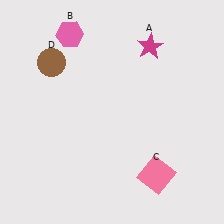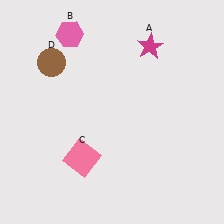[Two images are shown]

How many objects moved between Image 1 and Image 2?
1 object moved between the two images.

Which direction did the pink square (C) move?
The pink square (C) moved left.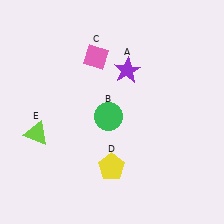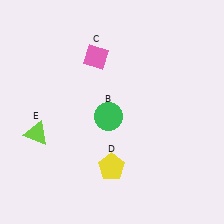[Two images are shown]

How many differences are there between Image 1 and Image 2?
There is 1 difference between the two images.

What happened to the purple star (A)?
The purple star (A) was removed in Image 2. It was in the top-right area of Image 1.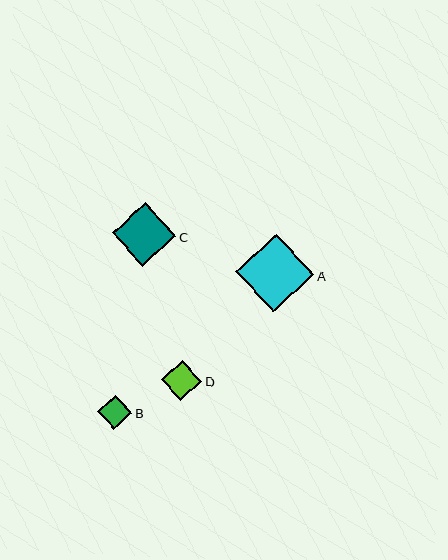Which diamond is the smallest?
Diamond B is the smallest with a size of approximately 34 pixels.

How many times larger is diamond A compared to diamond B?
Diamond A is approximately 2.3 times the size of diamond B.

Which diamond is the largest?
Diamond A is the largest with a size of approximately 78 pixels.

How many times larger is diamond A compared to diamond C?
Diamond A is approximately 1.2 times the size of diamond C.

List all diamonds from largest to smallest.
From largest to smallest: A, C, D, B.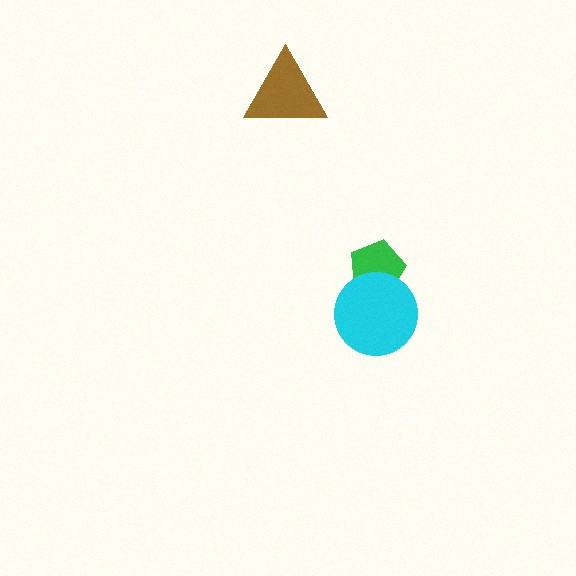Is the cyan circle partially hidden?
No, no other shape covers it.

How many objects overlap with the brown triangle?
0 objects overlap with the brown triangle.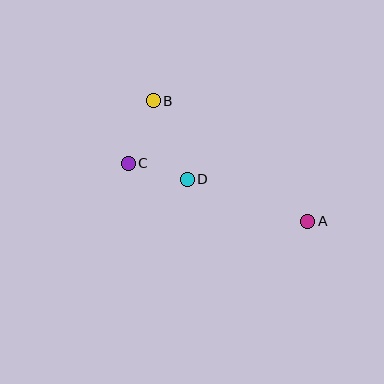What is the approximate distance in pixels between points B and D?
The distance between B and D is approximately 85 pixels.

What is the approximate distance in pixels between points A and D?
The distance between A and D is approximately 128 pixels.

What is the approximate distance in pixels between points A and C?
The distance between A and C is approximately 189 pixels.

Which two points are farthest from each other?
Points A and B are farthest from each other.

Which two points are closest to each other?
Points C and D are closest to each other.